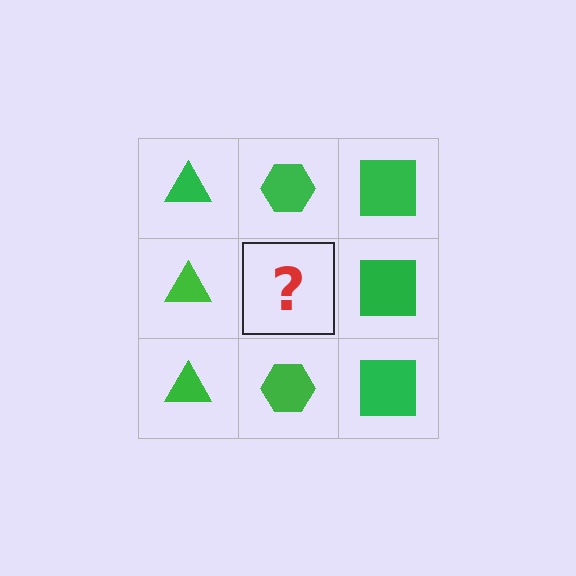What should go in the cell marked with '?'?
The missing cell should contain a green hexagon.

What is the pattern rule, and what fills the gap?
The rule is that each column has a consistent shape. The gap should be filled with a green hexagon.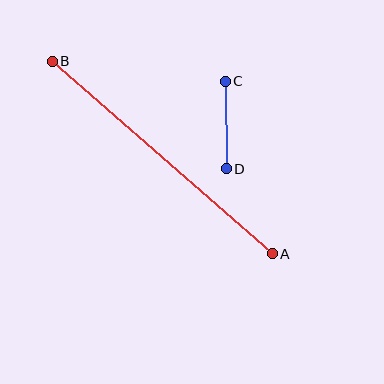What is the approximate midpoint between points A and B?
The midpoint is at approximately (162, 157) pixels.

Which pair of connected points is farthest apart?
Points A and B are farthest apart.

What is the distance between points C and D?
The distance is approximately 87 pixels.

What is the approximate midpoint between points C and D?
The midpoint is at approximately (226, 125) pixels.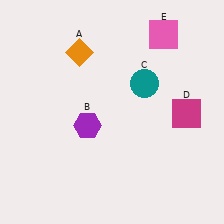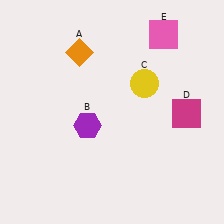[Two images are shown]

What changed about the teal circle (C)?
In Image 1, C is teal. In Image 2, it changed to yellow.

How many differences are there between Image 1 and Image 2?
There is 1 difference between the two images.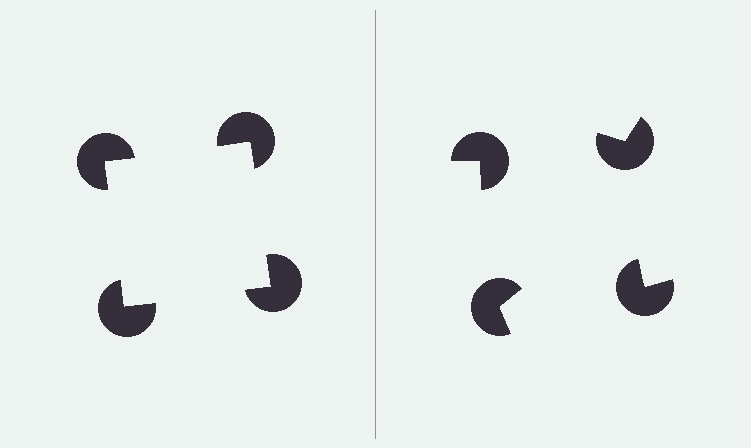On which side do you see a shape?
An illusory square appears on the left side. On the right side the wedge cuts are rotated, so no coherent shape forms.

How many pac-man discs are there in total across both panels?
8 — 4 on each side.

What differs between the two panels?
The pac-man discs are positioned identically on both sides; only the wedge orientations differ. On the left they align to a square; on the right they are misaligned.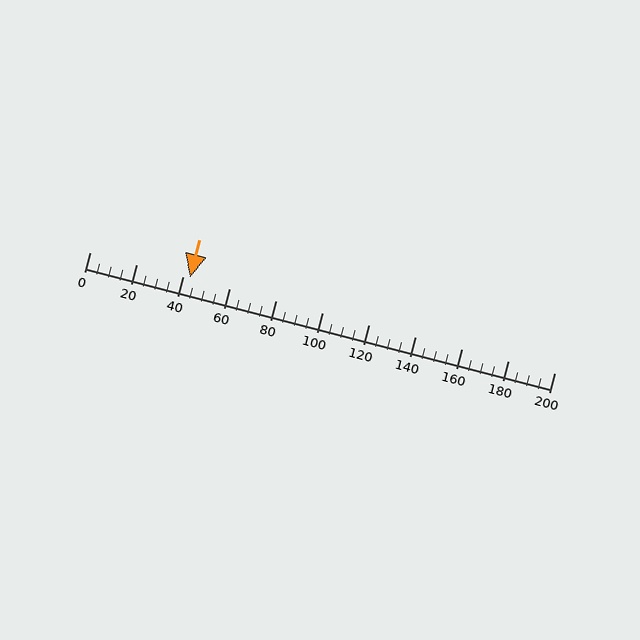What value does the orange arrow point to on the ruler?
The orange arrow points to approximately 43.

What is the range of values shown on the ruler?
The ruler shows values from 0 to 200.